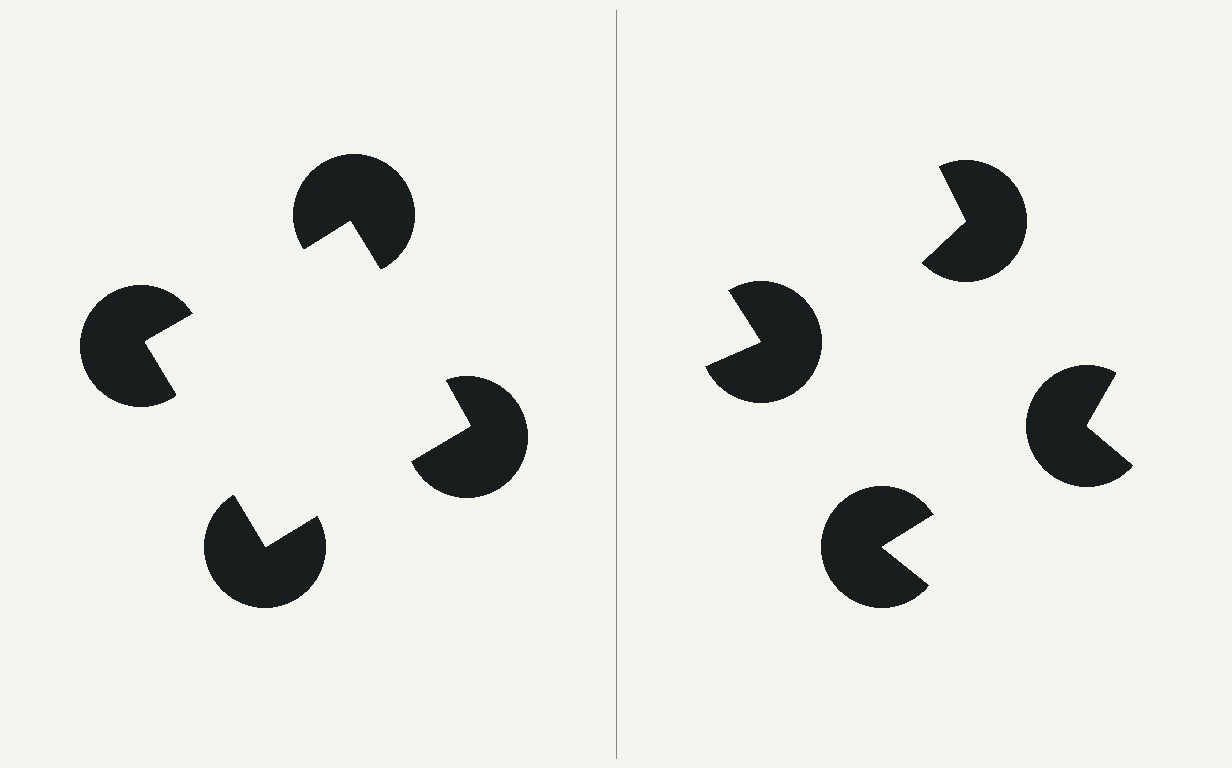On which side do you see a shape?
An illusory square appears on the left side. On the right side the wedge cuts are rotated, so no coherent shape forms.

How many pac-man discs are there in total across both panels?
8 — 4 on each side.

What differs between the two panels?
The pac-man discs are positioned identically on both sides; only the wedge orientations differ. On the left they align to a square; on the right they are misaligned.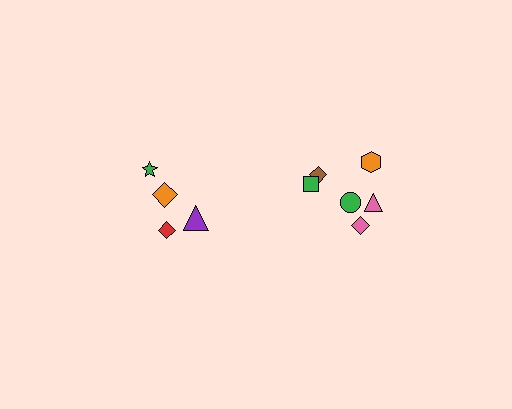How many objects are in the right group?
There are 6 objects.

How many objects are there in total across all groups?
There are 10 objects.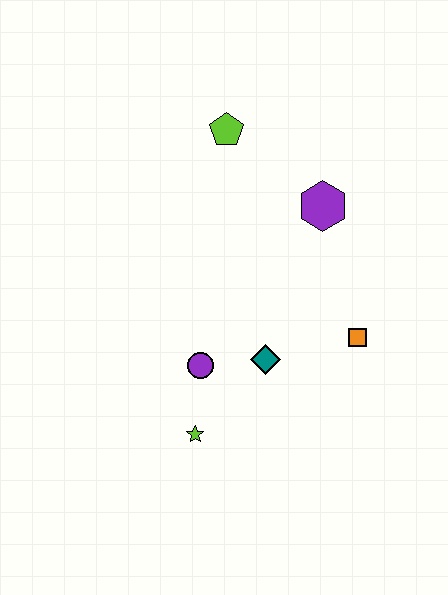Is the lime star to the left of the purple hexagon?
Yes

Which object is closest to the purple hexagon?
The lime pentagon is closest to the purple hexagon.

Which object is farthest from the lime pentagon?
The lime star is farthest from the lime pentagon.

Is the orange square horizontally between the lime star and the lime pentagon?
No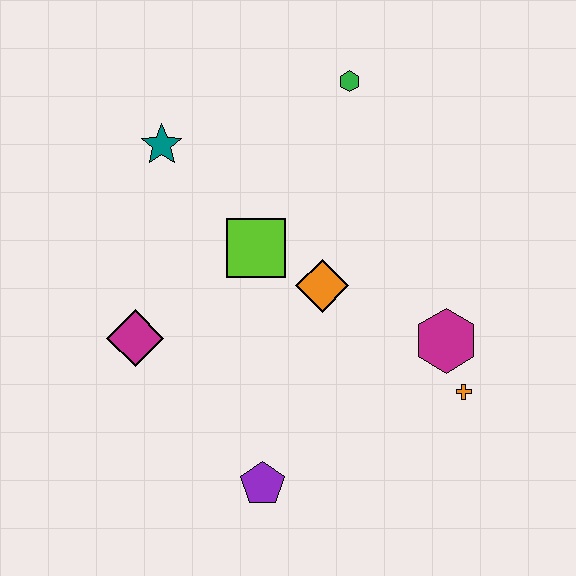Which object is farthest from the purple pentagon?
The green hexagon is farthest from the purple pentagon.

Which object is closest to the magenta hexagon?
The orange cross is closest to the magenta hexagon.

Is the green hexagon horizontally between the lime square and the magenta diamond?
No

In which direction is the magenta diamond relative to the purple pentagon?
The magenta diamond is above the purple pentagon.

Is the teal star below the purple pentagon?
No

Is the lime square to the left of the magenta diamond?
No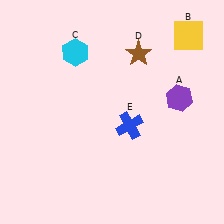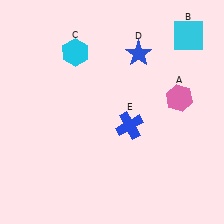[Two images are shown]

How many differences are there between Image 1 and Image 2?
There are 3 differences between the two images.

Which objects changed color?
A changed from purple to pink. B changed from yellow to cyan. D changed from brown to blue.